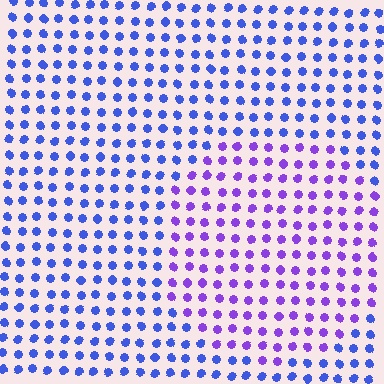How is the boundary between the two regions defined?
The boundary is defined purely by a slight shift in hue (about 39 degrees). Spacing, size, and orientation are identical on both sides.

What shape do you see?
I see a circle.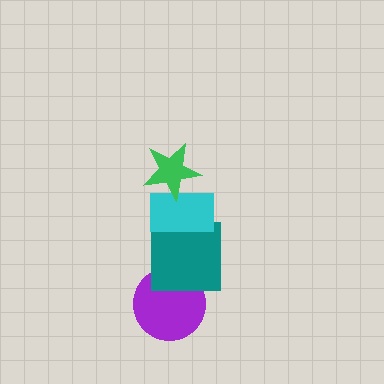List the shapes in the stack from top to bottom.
From top to bottom: the green star, the cyan rectangle, the teal square, the purple circle.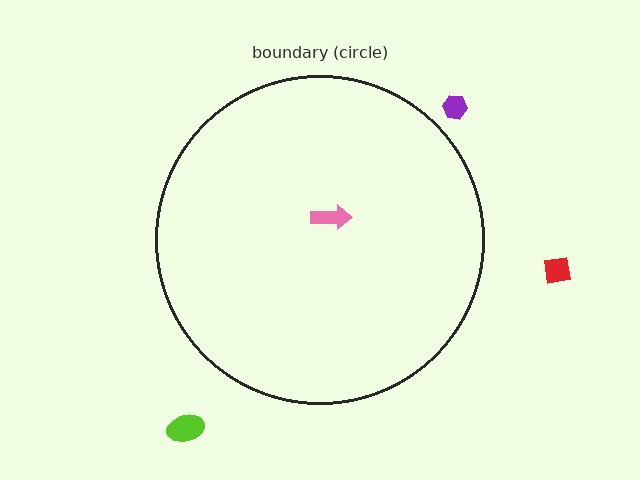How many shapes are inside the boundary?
1 inside, 3 outside.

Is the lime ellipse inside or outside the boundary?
Outside.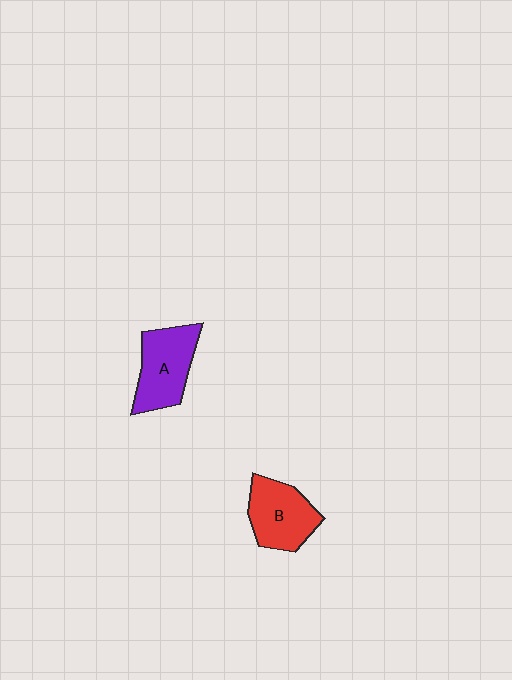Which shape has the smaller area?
Shape B (red).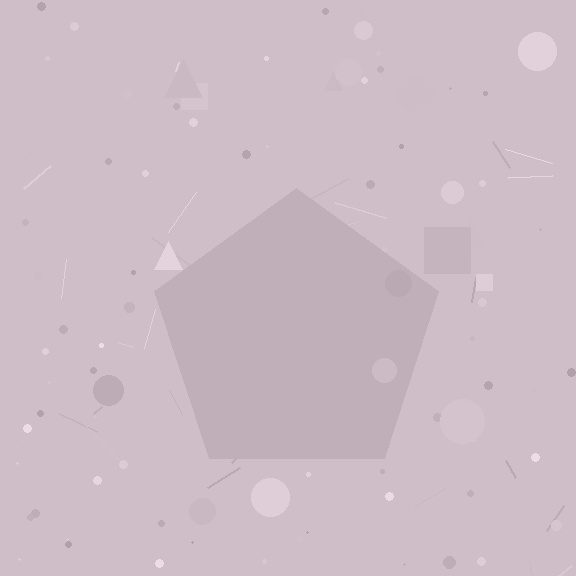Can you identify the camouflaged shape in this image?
The camouflaged shape is a pentagon.